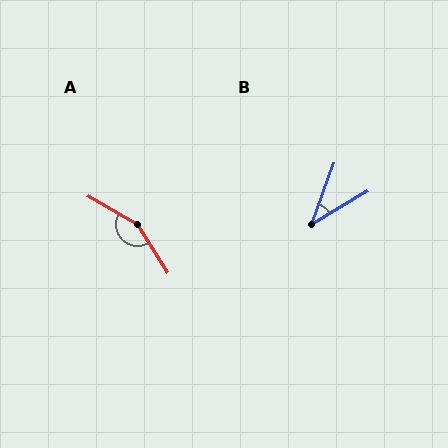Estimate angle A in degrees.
Approximately 152 degrees.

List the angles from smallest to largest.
B (39°), A (152°).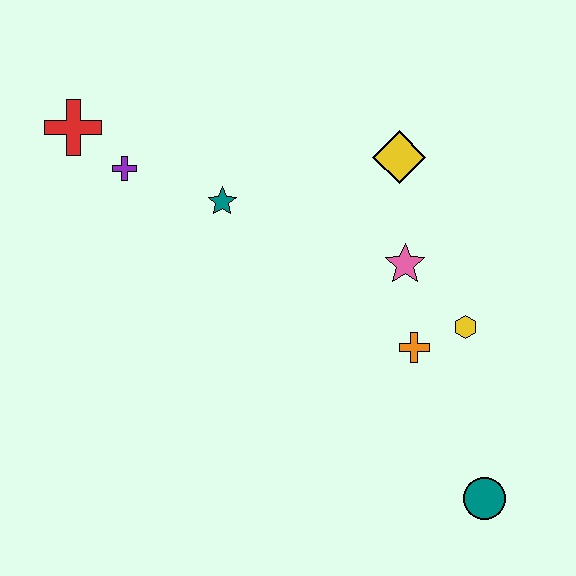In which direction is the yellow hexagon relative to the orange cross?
The yellow hexagon is to the right of the orange cross.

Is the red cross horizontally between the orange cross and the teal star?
No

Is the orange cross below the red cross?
Yes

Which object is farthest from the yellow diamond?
The teal circle is farthest from the yellow diamond.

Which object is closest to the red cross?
The purple cross is closest to the red cross.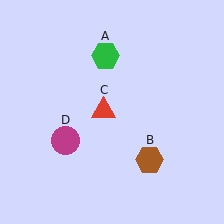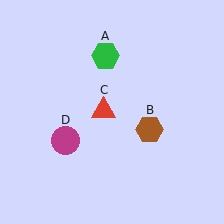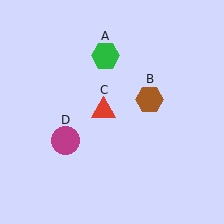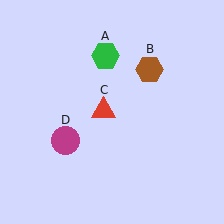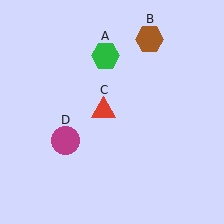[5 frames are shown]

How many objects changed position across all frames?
1 object changed position: brown hexagon (object B).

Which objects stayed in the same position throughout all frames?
Green hexagon (object A) and red triangle (object C) and magenta circle (object D) remained stationary.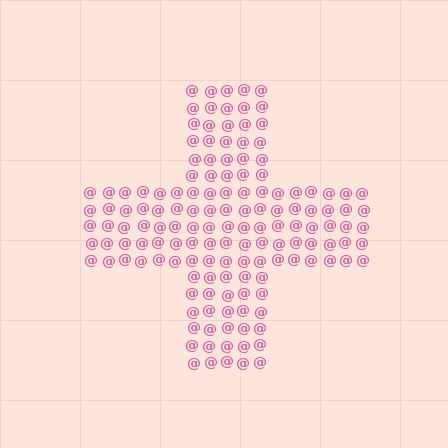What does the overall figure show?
The overall figure shows a cross.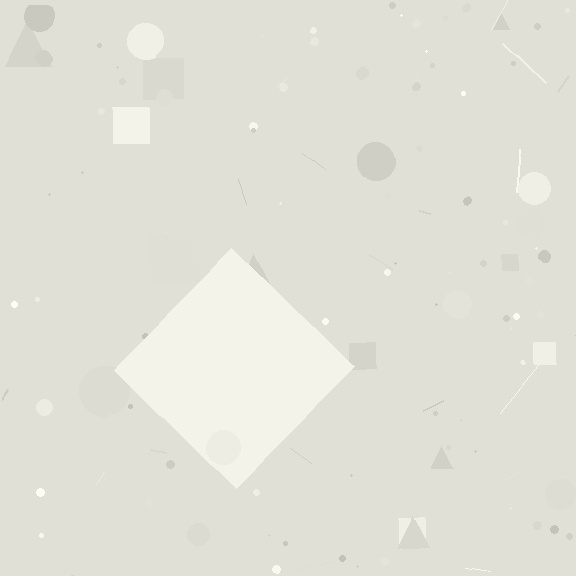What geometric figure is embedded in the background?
A diamond is embedded in the background.